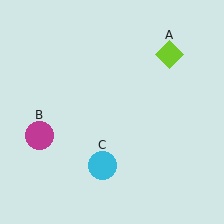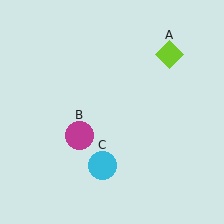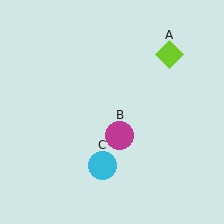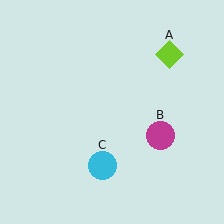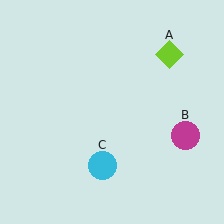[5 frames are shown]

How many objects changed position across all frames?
1 object changed position: magenta circle (object B).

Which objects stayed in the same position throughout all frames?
Lime diamond (object A) and cyan circle (object C) remained stationary.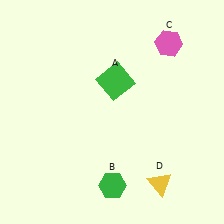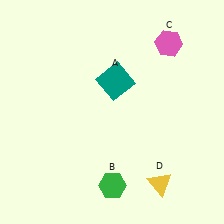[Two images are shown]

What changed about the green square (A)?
In Image 1, A is green. In Image 2, it changed to teal.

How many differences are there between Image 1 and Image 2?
There is 1 difference between the two images.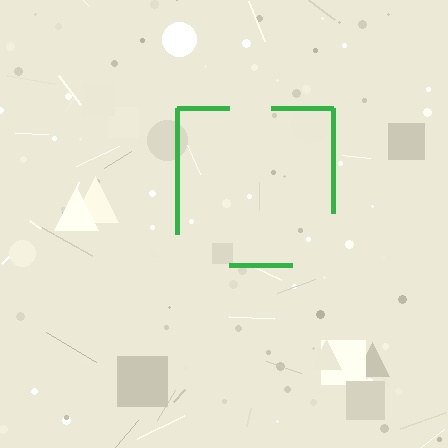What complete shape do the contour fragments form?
The contour fragments form a square.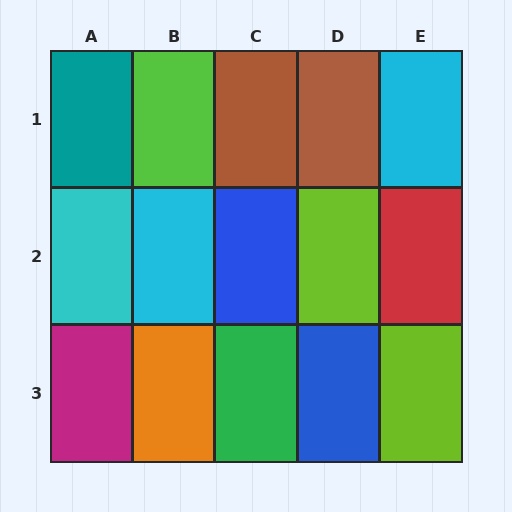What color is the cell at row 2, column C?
Blue.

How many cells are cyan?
3 cells are cyan.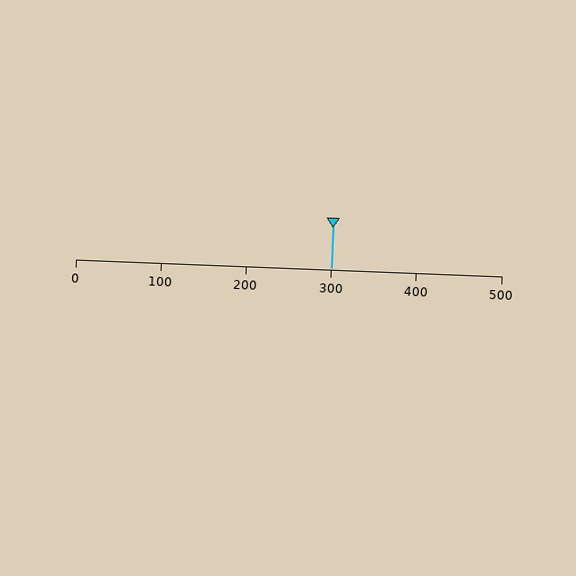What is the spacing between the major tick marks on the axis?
The major ticks are spaced 100 apart.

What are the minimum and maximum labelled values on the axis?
The axis runs from 0 to 500.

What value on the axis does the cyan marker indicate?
The marker indicates approximately 300.